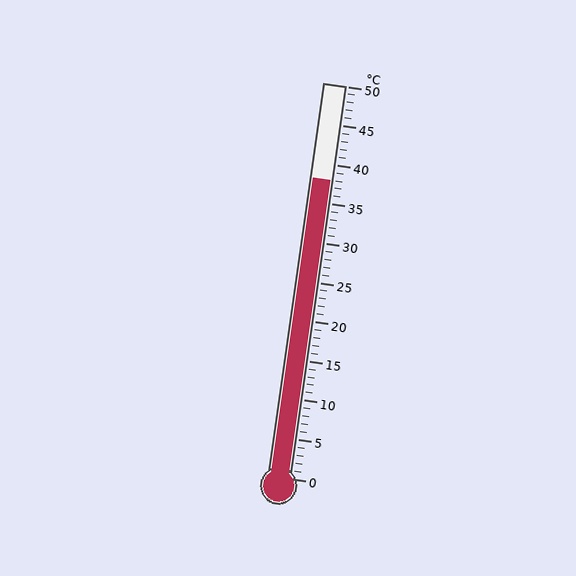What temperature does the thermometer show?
The thermometer shows approximately 38°C.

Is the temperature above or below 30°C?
The temperature is above 30°C.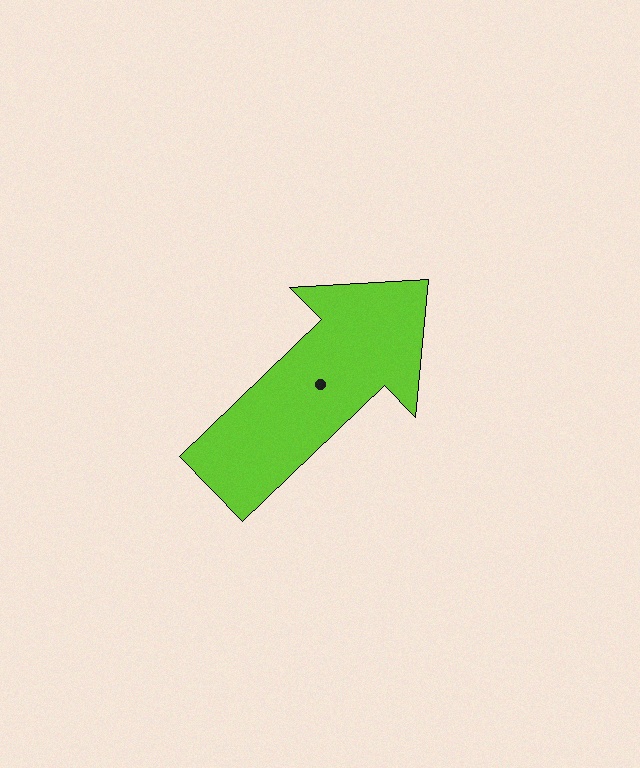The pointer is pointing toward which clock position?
Roughly 2 o'clock.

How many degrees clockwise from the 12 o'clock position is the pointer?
Approximately 46 degrees.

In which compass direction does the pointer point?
Northeast.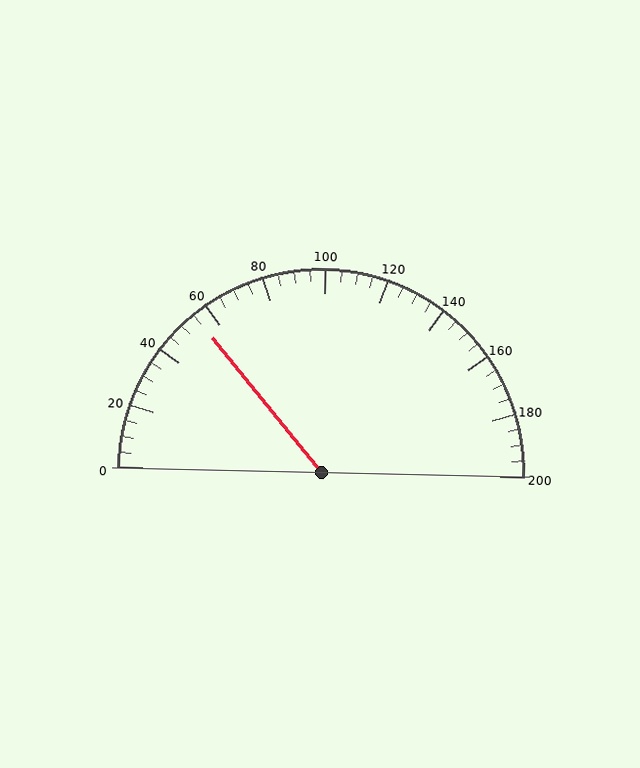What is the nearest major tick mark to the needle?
The nearest major tick mark is 60.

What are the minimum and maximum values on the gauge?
The gauge ranges from 0 to 200.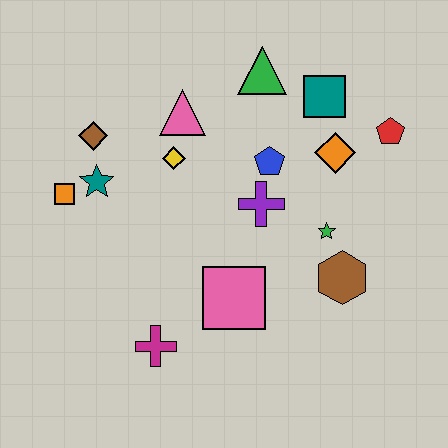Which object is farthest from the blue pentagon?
The magenta cross is farthest from the blue pentagon.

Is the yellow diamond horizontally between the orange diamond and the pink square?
No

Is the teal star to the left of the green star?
Yes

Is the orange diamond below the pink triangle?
Yes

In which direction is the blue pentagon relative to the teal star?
The blue pentagon is to the right of the teal star.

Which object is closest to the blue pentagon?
The purple cross is closest to the blue pentagon.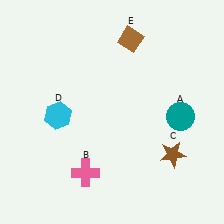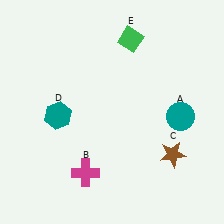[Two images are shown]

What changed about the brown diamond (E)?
In Image 1, E is brown. In Image 2, it changed to green.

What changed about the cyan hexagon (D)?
In Image 1, D is cyan. In Image 2, it changed to teal.